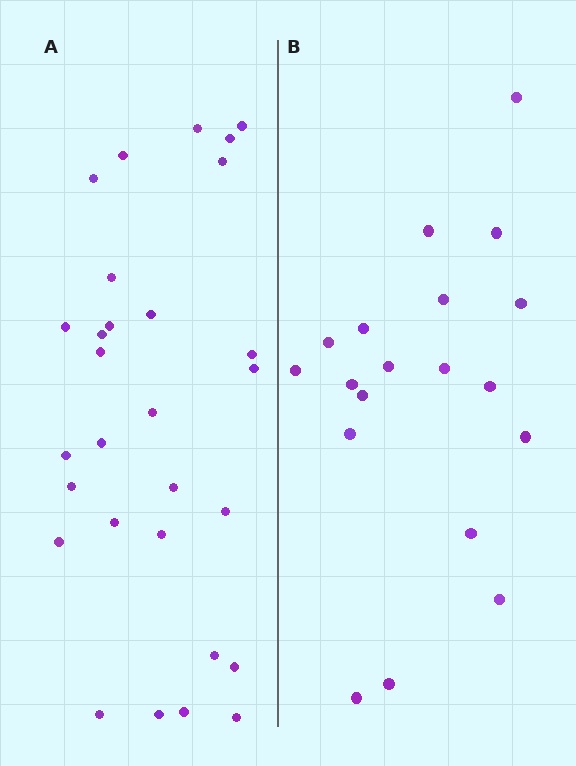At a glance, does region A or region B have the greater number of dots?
Region A (the left region) has more dots.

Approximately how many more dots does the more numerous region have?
Region A has roughly 10 or so more dots than region B.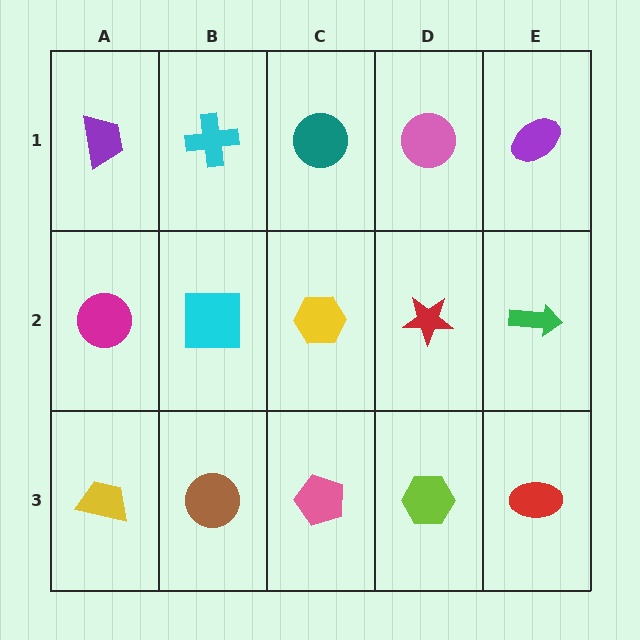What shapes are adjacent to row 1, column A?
A magenta circle (row 2, column A), a cyan cross (row 1, column B).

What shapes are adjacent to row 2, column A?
A purple trapezoid (row 1, column A), a yellow trapezoid (row 3, column A), a cyan square (row 2, column B).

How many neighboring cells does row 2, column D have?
4.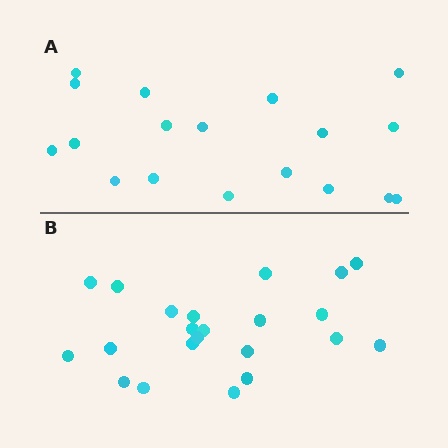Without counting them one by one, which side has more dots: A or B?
Region B (the bottom region) has more dots.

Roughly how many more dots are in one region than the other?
Region B has about 4 more dots than region A.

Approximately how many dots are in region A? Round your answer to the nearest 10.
About 20 dots. (The exact count is 18, which rounds to 20.)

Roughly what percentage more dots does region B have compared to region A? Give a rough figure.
About 20% more.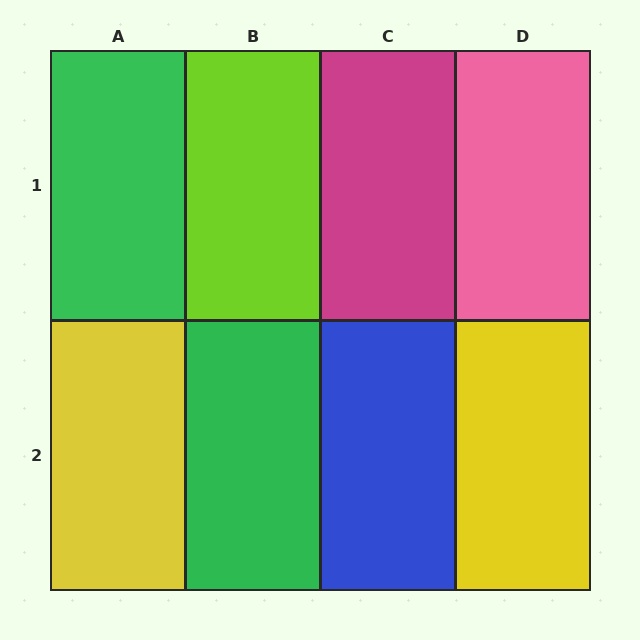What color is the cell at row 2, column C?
Blue.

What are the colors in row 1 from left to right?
Green, lime, magenta, pink.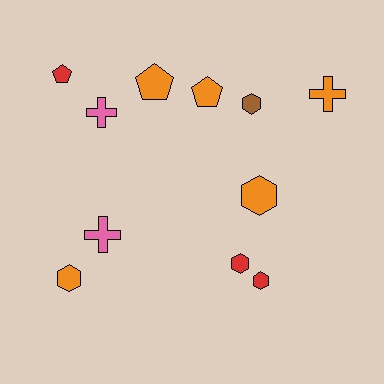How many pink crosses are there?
There are 2 pink crosses.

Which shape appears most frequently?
Hexagon, with 5 objects.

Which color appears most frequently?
Orange, with 5 objects.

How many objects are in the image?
There are 11 objects.